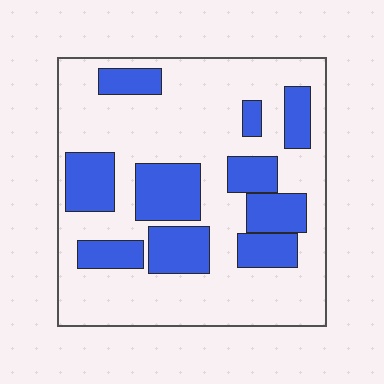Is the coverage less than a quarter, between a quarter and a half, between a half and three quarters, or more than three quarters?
Between a quarter and a half.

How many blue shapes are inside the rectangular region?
10.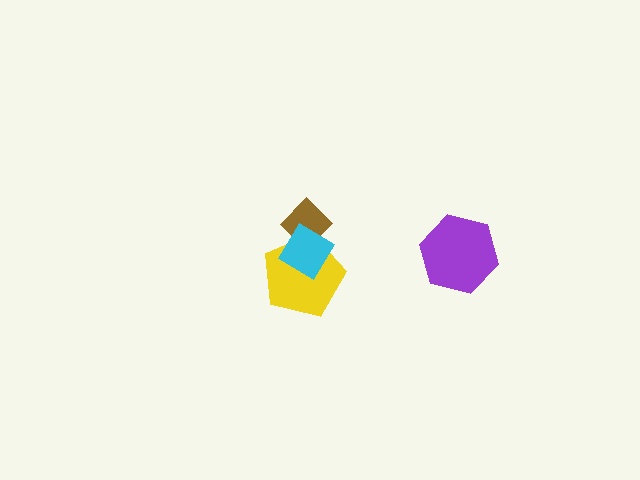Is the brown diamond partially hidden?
Yes, it is partially covered by another shape.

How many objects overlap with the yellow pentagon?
2 objects overlap with the yellow pentagon.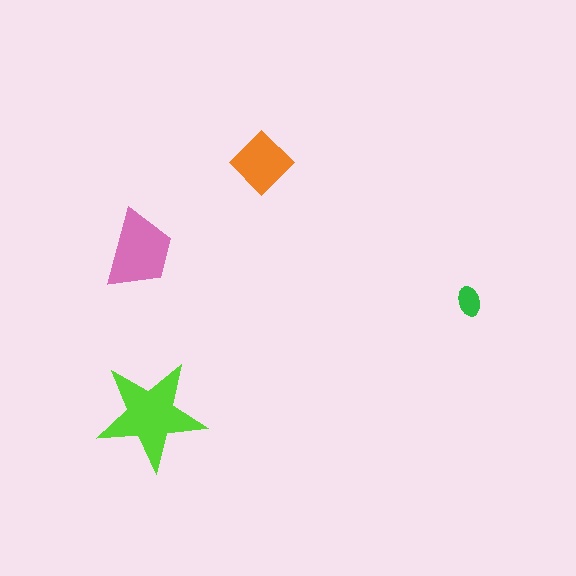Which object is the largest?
The lime star.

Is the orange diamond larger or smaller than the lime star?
Smaller.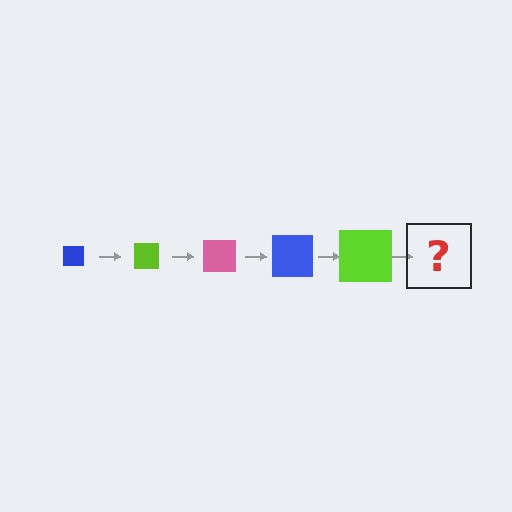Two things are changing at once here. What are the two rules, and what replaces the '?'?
The two rules are that the square grows larger each step and the color cycles through blue, lime, and pink. The '?' should be a pink square, larger than the previous one.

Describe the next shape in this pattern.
It should be a pink square, larger than the previous one.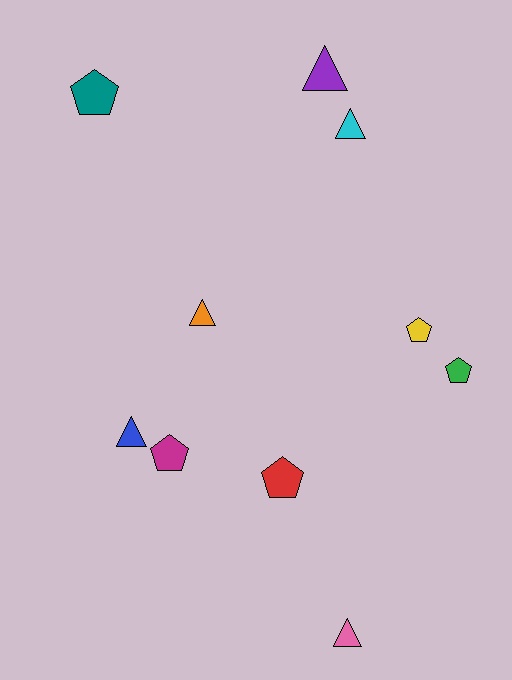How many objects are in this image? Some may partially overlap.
There are 10 objects.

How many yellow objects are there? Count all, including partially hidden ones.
There is 1 yellow object.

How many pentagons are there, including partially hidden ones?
There are 5 pentagons.